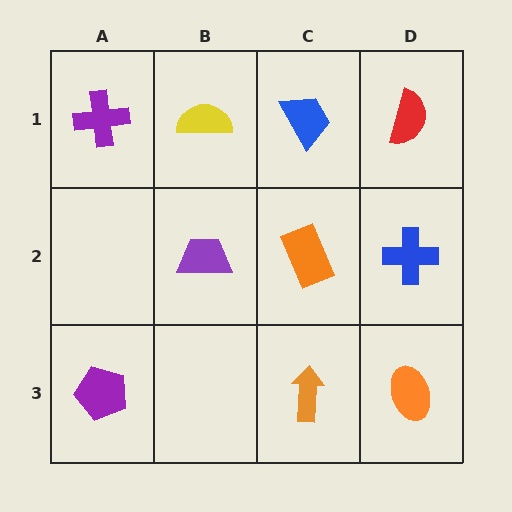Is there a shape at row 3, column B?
No, that cell is empty.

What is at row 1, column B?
A yellow semicircle.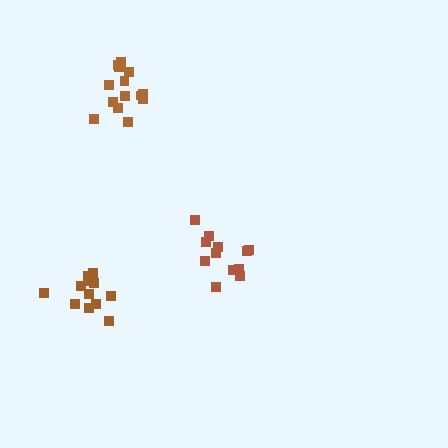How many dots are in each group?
Group 1: 12 dots, Group 2: 14 dots, Group 3: 12 dots (38 total).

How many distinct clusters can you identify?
There are 3 distinct clusters.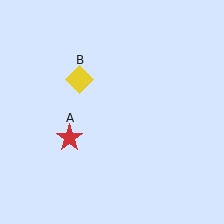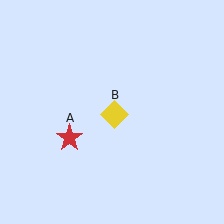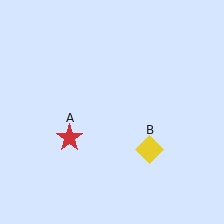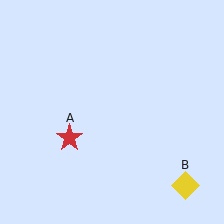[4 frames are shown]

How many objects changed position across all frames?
1 object changed position: yellow diamond (object B).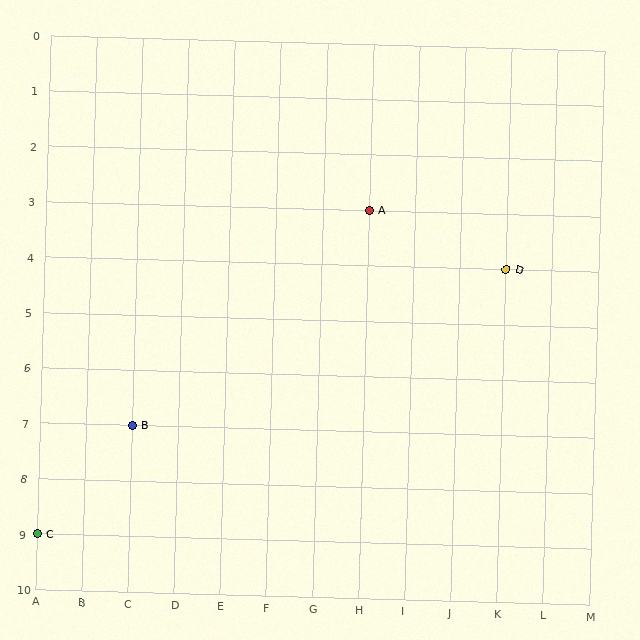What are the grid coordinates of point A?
Point A is at grid coordinates (H, 3).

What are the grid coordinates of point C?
Point C is at grid coordinates (A, 9).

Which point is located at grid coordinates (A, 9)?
Point C is at (A, 9).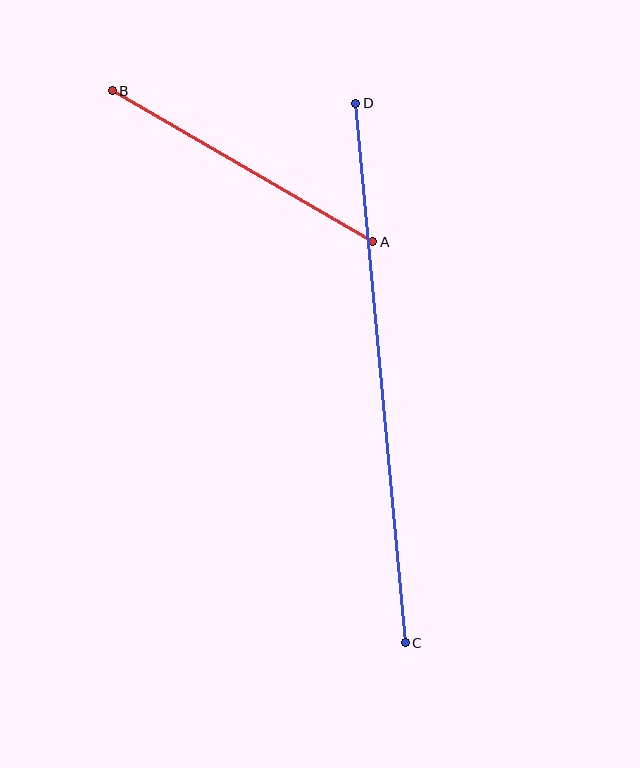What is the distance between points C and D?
The distance is approximately 542 pixels.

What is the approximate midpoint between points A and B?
The midpoint is at approximately (243, 166) pixels.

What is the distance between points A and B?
The distance is approximately 301 pixels.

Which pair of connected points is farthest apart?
Points C and D are farthest apart.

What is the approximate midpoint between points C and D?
The midpoint is at approximately (380, 373) pixels.